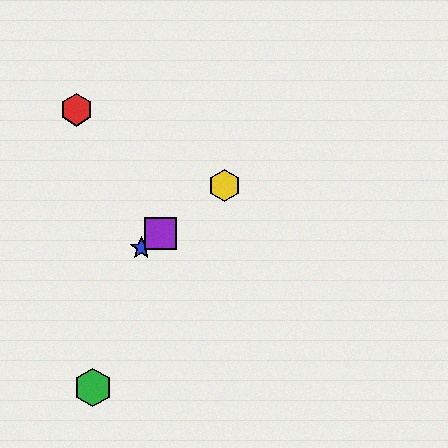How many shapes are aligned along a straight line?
3 shapes (the blue star, the yellow hexagon, the purple square) are aligned along a straight line.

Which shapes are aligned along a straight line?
The blue star, the yellow hexagon, the purple square are aligned along a straight line.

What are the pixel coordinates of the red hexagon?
The red hexagon is at (77, 110).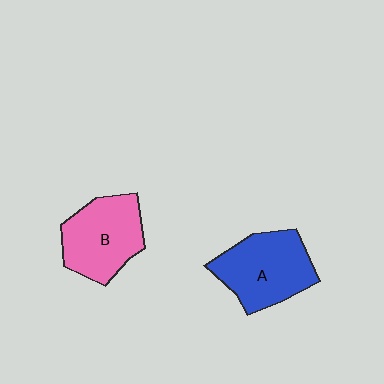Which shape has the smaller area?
Shape B (pink).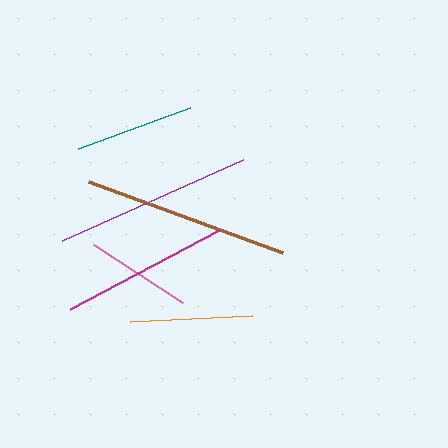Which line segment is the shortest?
The pink line is the shortest at approximately 106 pixels.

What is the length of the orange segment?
The orange segment is approximately 122 pixels long.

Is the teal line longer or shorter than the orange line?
The orange line is longer than the teal line.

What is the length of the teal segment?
The teal segment is approximately 120 pixels long.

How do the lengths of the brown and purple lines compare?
The brown and purple lines are approximately the same length.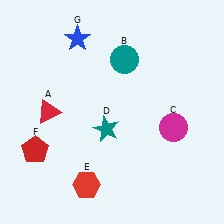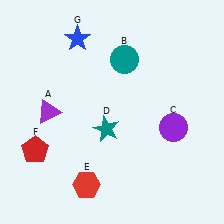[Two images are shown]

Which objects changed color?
A changed from red to purple. C changed from magenta to purple.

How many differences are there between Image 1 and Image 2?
There are 2 differences between the two images.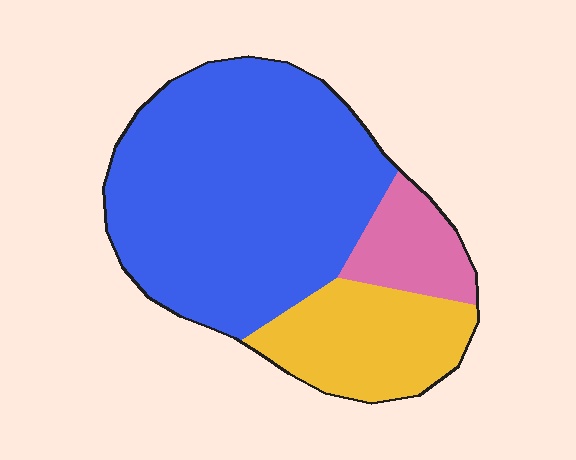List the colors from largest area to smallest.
From largest to smallest: blue, yellow, pink.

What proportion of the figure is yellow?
Yellow takes up about one fifth (1/5) of the figure.